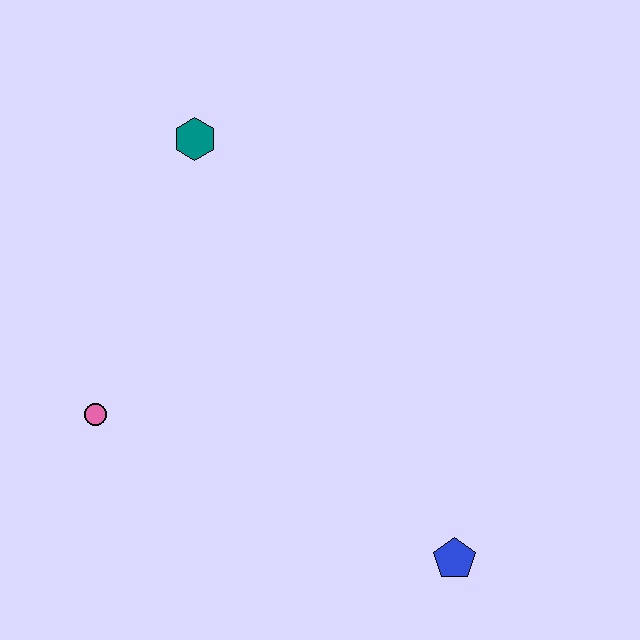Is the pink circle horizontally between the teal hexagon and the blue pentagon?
No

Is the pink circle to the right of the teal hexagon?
No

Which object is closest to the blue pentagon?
The pink circle is closest to the blue pentagon.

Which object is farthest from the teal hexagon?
The blue pentagon is farthest from the teal hexagon.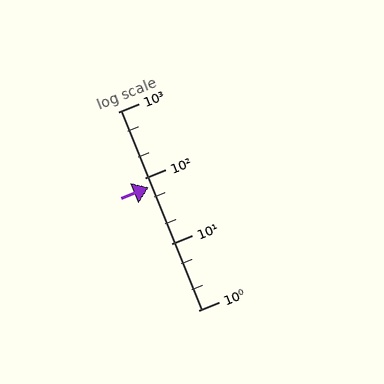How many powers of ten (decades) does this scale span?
The scale spans 3 decades, from 1 to 1000.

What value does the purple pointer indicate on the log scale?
The pointer indicates approximately 72.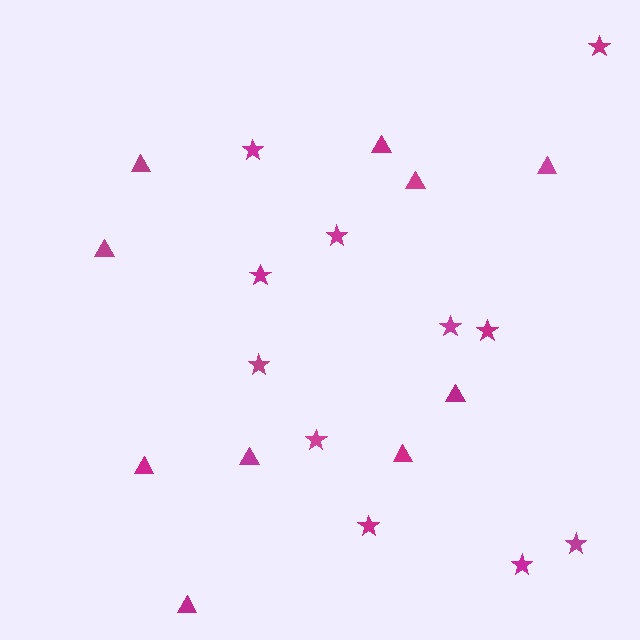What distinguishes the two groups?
There are 2 groups: one group of stars (11) and one group of triangles (10).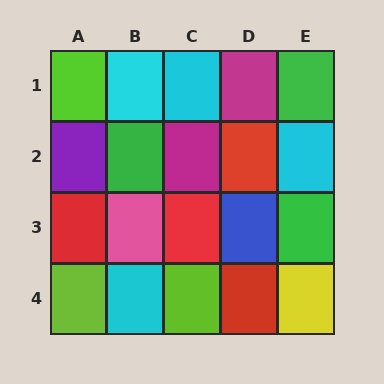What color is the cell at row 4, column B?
Cyan.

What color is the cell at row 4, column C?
Lime.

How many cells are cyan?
4 cells are cyan.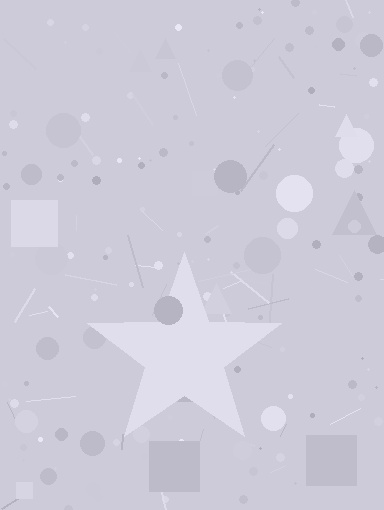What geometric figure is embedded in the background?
A star is embedded in the background.